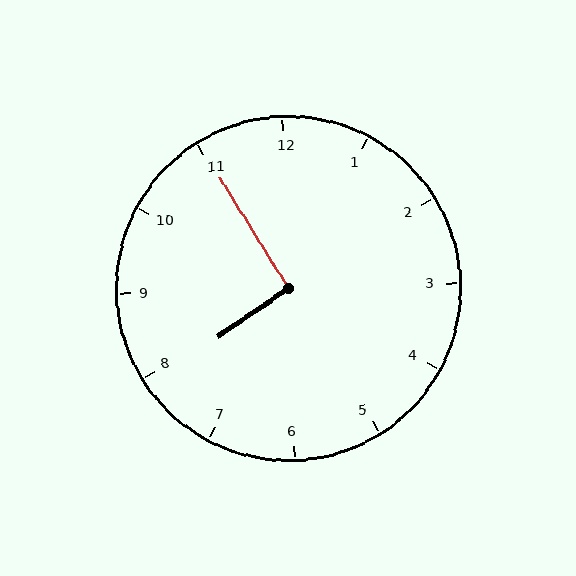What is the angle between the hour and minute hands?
Approximately 92 degrees.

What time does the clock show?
7:55.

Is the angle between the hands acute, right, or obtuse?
It is right.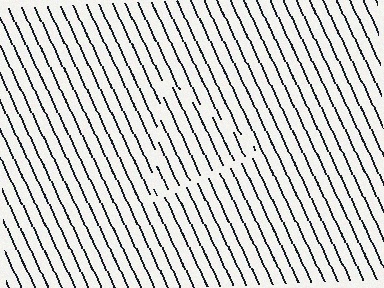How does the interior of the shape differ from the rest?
The interior of the shape contains the same grating, shifted by half a period — the contour is defined by the phase discontinuity where line-ends from the inner and outer gratings abut.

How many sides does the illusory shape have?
3 sides — the line-ends trace a triangle.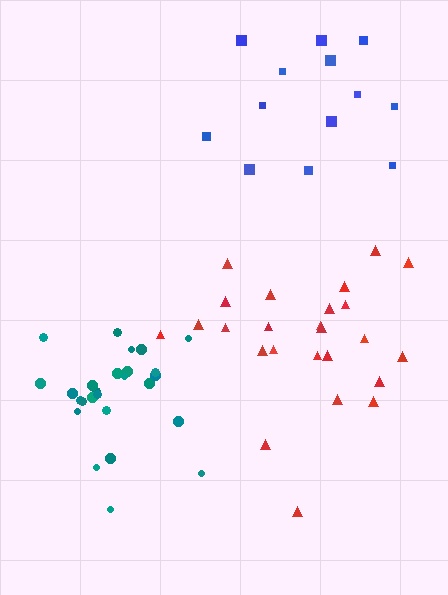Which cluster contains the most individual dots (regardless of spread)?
Teal (26).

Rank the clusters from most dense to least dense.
teal, red, blue.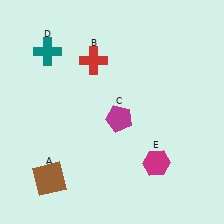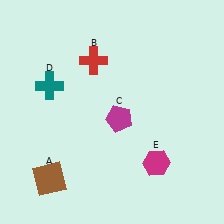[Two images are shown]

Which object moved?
The teal cross (D) moved down.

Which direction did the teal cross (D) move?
The teal cross (D) moved down.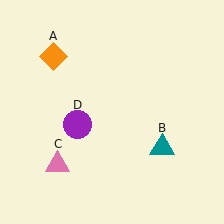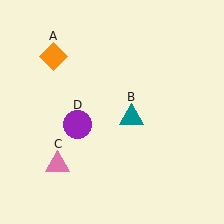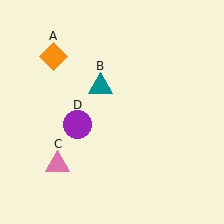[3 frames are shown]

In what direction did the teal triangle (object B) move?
The teal triangle (object B) moved up and to the left.